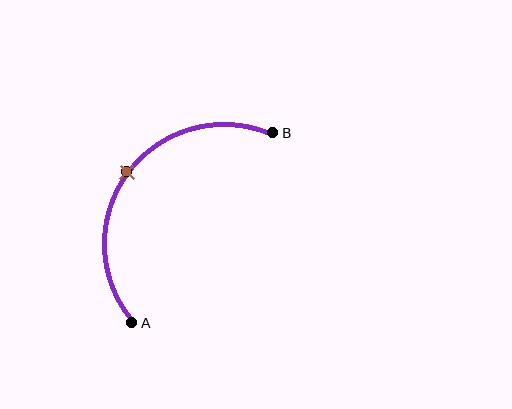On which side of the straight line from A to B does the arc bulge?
The arc bulges above and to the left of the straight line connecting A and B.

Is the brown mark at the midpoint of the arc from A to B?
Yes. The brown mark lies on the arc at equal arc-length from both A and B — it is the arc midpoint.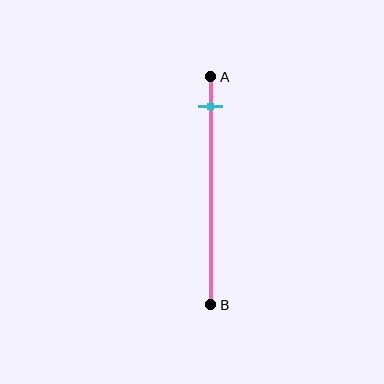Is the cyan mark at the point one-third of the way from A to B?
No, the mark is at about 15% from A, not at the 33% one-third point.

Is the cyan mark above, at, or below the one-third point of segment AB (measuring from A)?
The cyan mark is above the one-third point of segment AB.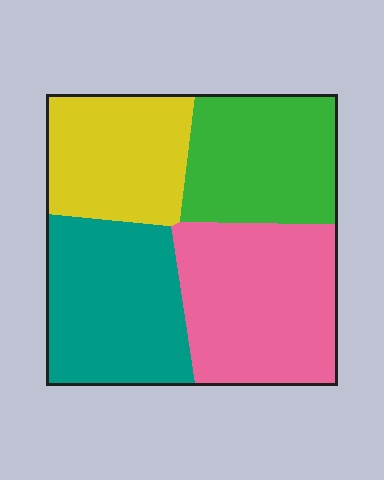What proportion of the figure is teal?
Teal covers roughly 25% of the figure.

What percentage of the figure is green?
Green covers 23% of the figure.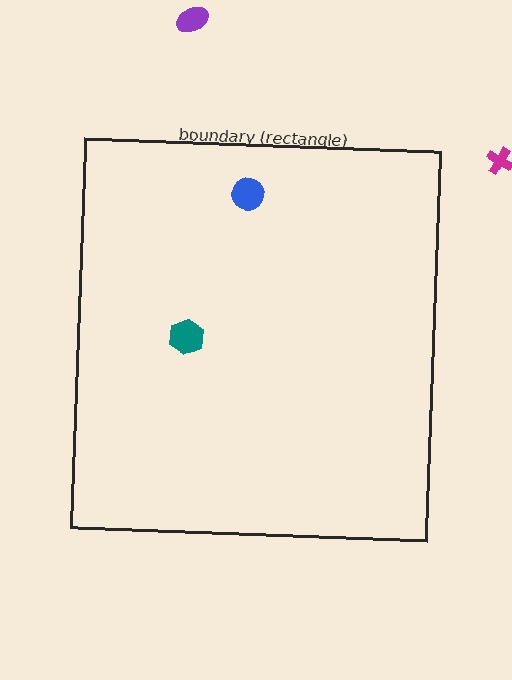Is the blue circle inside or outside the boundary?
Inside.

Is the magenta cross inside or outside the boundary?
Outside.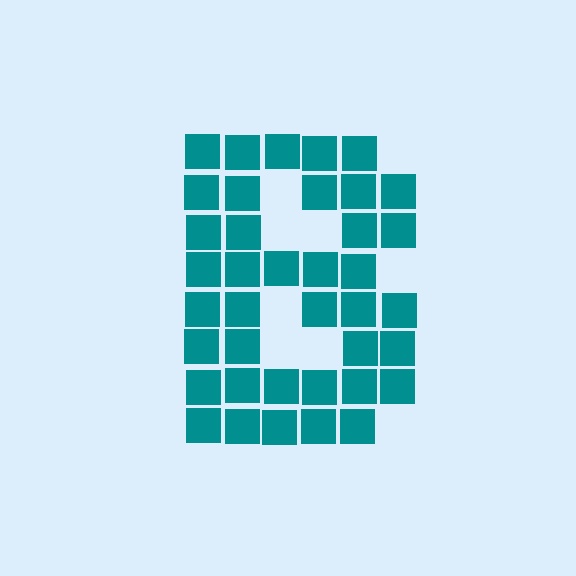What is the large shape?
The large shape is the letter B.